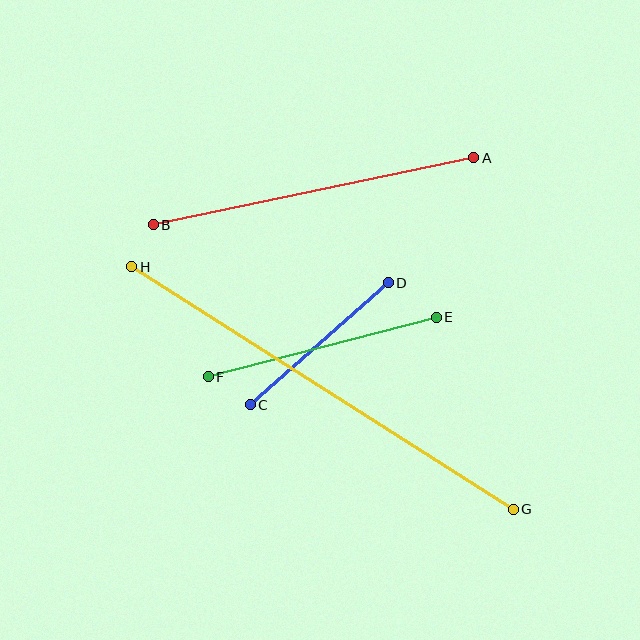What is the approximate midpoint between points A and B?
The midpoint is at approximately (313, 191) pixels.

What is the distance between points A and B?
The distance is approximately 327 pixels.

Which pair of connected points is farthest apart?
Points G and H are farthest apart.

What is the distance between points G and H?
The distance is approximately 452 pixels.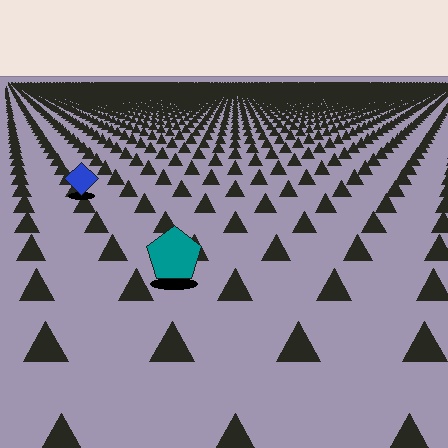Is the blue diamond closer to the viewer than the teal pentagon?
No. The teal pentagon is closer — you can tell from the texture gradient: the ground texture is coarser near it.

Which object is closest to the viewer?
The teal pentagon is closest. The texture marks near it are larger and more spread out.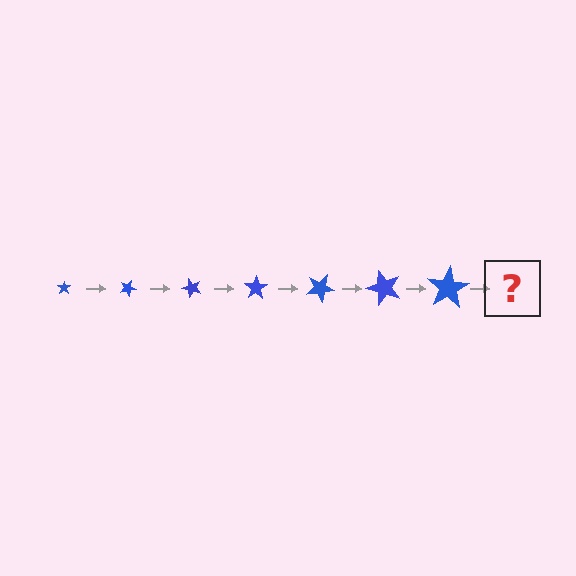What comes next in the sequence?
The next element should be a star, larger than the previous one and rotated 175 degrees from the start.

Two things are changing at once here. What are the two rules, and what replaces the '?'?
The two rules are that the star grows larger each step and it rotates 25 degrees each step. The '?' should be a star, larger than the previous one and rotated 175 degrees from the start.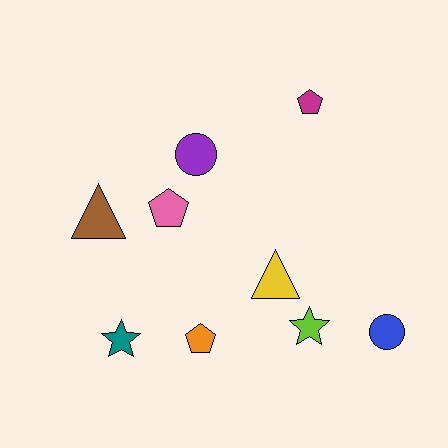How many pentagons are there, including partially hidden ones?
There are 3 pentagons.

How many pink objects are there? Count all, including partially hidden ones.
There is 1 pink object.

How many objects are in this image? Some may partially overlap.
There are 9 objects.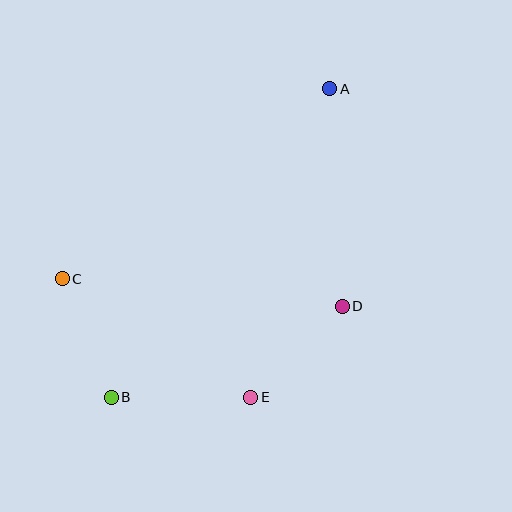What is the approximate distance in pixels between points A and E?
The distance between A and E is approximately 318 pixels.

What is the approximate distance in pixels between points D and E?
The distance between D and E is approximately 129 pixels.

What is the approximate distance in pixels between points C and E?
The distance between C and E is approximately 223 pixels.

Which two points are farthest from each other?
Points A and B are farthest from each other.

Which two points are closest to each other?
Points B and C are closest to each other.